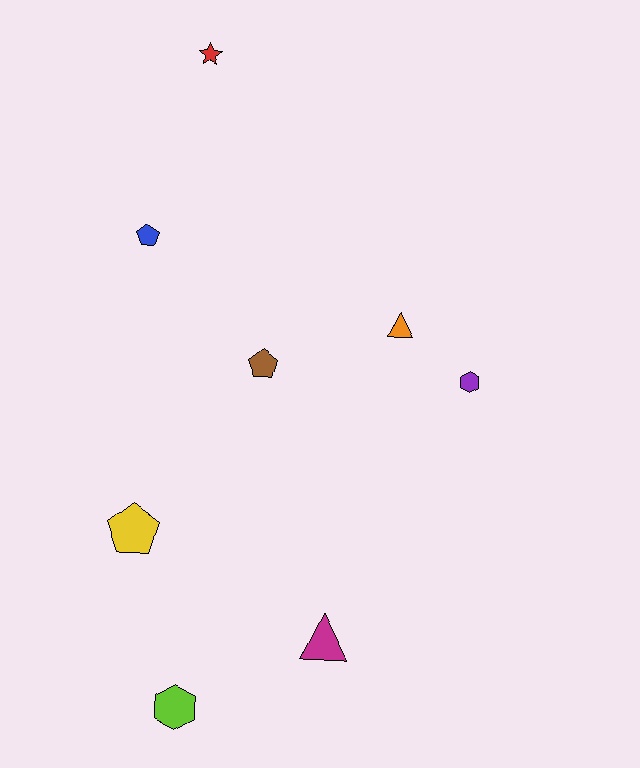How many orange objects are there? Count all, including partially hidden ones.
There is 1 orange object.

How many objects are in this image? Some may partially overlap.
There are 8 objects.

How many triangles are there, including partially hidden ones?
There are 2 triangles.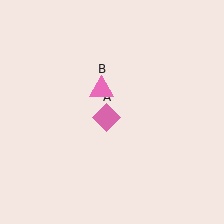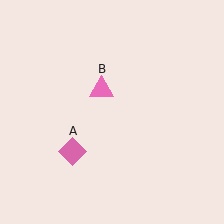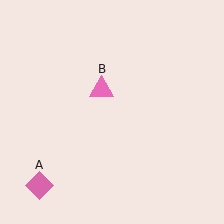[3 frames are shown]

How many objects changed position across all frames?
1 object changed position: pink diamond (object A).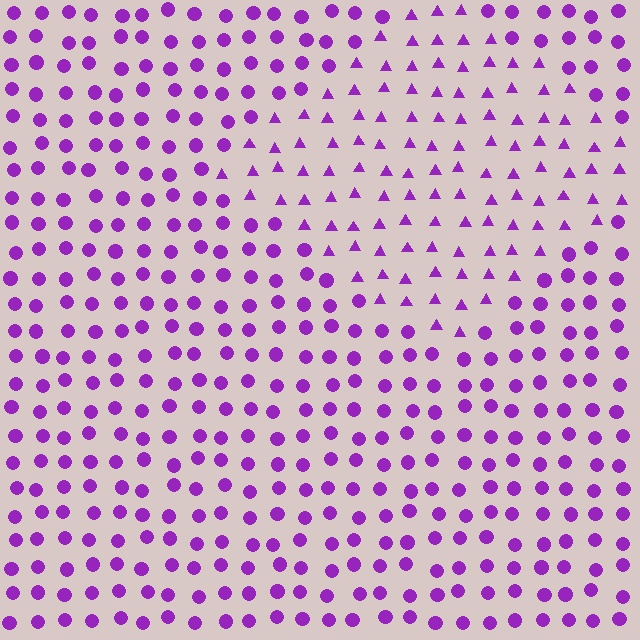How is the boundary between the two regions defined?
The boundary is defined by a change in element shape: triangles inside vs. circles outside. All elements share the same color and spacing.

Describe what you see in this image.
The image is filled with small purple elements arranged in a uniform grid. A diamond-shaped region contains triangles, while the surrounding area contains circles. The boundary is defined purely by the change in element shape.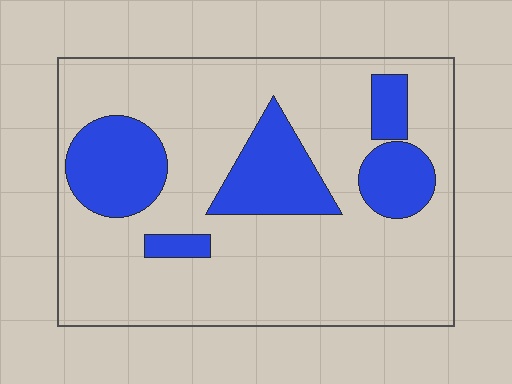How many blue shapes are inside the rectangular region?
5.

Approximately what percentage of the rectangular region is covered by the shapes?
Approximately 25%.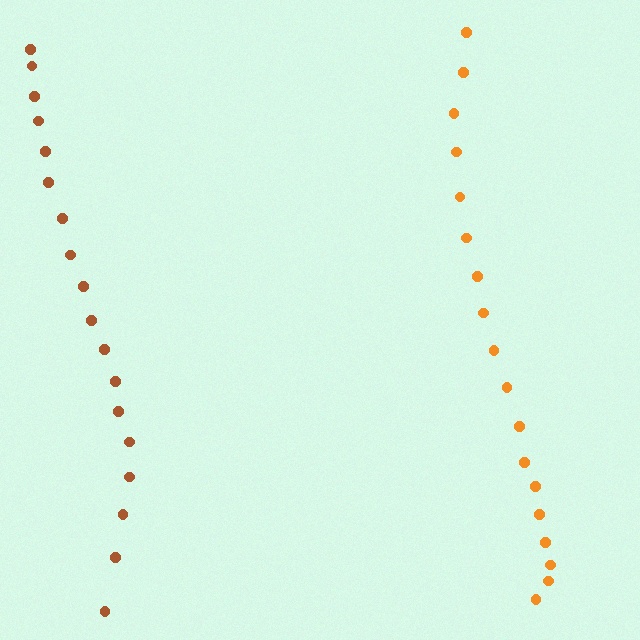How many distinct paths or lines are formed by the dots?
There are 2 distinct paths.